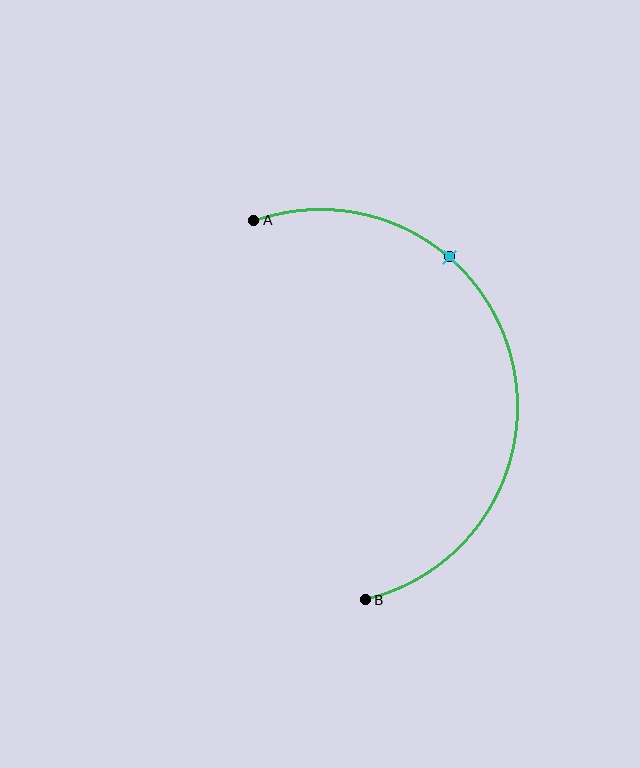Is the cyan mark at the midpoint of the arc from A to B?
No. The cyan mark lies on the arc but is closer to endpoint A. The arc midpoint would be at the point on the curve equidistant along the arc from both A and B.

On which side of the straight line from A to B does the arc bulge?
The arc bulges to the right of the straight line connecting A and B.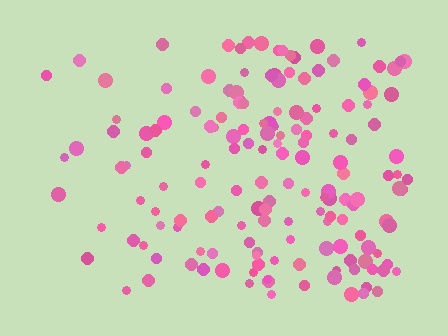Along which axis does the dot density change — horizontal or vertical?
Horizontal.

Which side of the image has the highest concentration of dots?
The right.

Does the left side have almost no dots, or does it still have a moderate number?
Still a moderate number, just noticeably fewer than the right.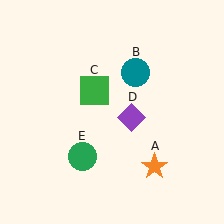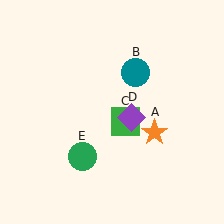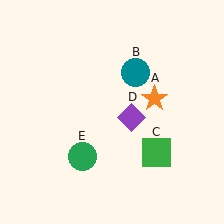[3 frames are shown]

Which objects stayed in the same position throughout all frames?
Teal circle (object B) and purple diamond (object D) and green circle (object E) remained stationary.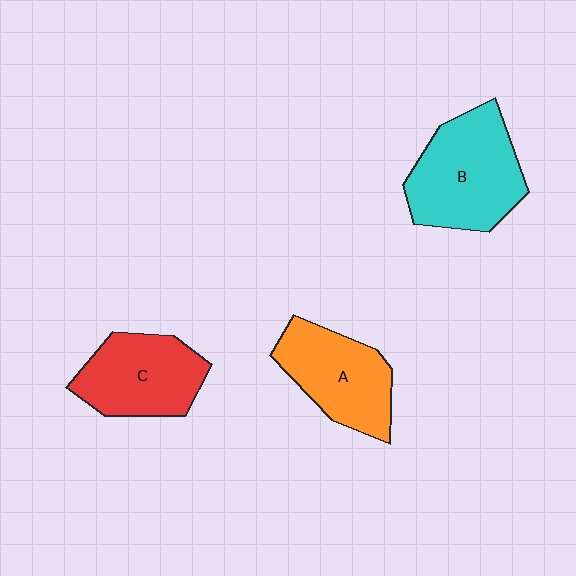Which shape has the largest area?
Shape B (cyan).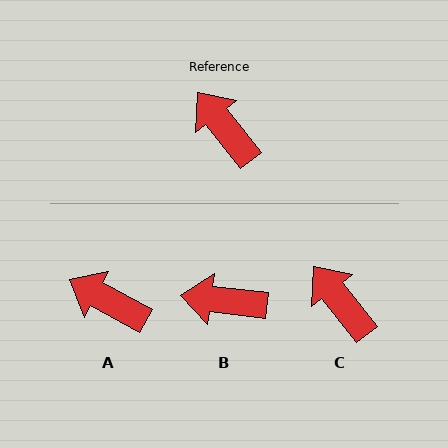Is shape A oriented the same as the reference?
No, it is off by about 23 degrees.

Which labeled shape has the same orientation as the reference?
C.